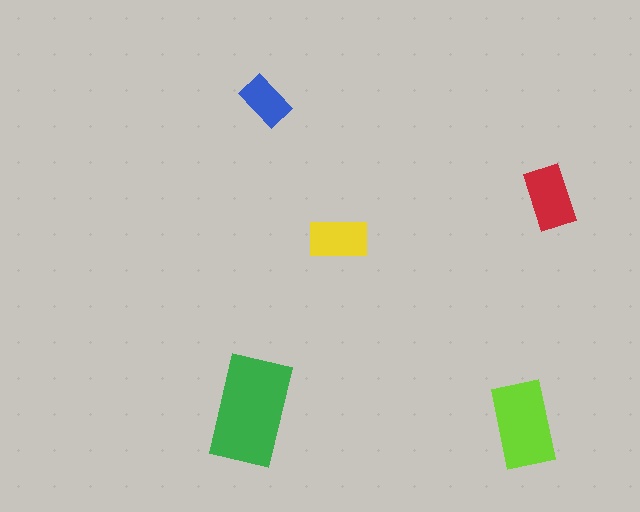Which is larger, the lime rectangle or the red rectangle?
The lime one.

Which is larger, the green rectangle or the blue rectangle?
The green one.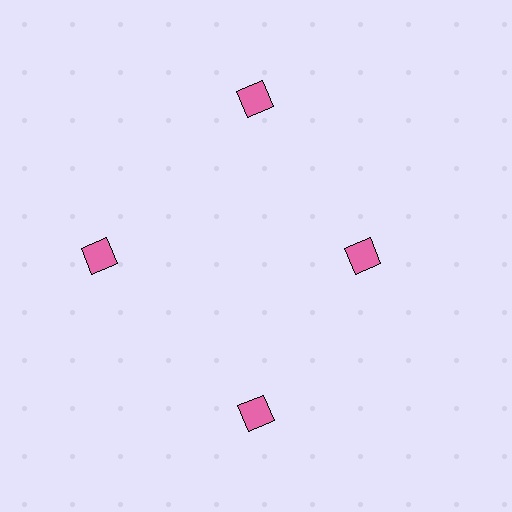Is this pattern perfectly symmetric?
No. The 4 pink diamonds are arranged in a ring, but one element near the 3 o'clock position is pulled inward toward the center, breaking the 4-fold rotational symmetry.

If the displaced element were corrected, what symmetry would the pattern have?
It would have 4-fold rotational symmetry — the pattern would map onto itself every 90 degrees.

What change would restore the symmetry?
The symmetry would be restored by moving it outward, back onto the ring so that all 4 diamonds sit at equal angles and equal distance from the center.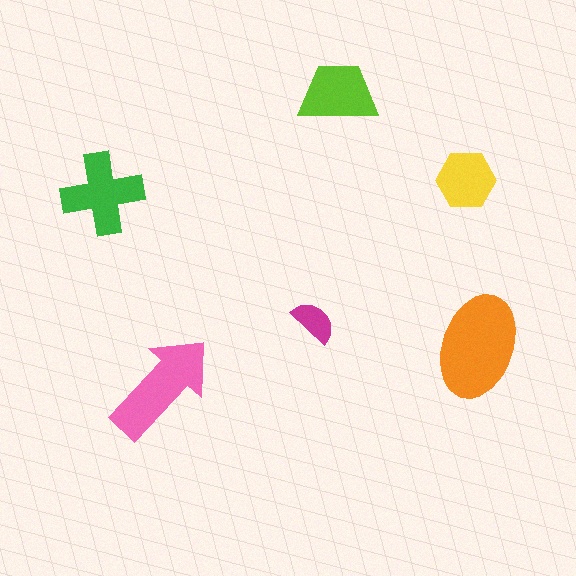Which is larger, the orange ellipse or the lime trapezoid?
The orange ellipse.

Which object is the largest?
The orange ellipse.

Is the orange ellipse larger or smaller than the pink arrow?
Larger.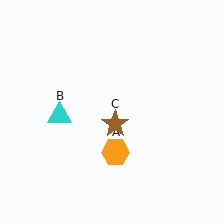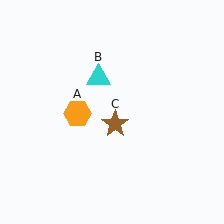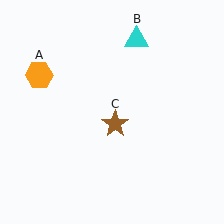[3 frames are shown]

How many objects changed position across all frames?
2 objects changed position: orange hexagon (object A), cyan triangle (object B).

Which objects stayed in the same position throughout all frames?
Brown star (object C) remained stationary.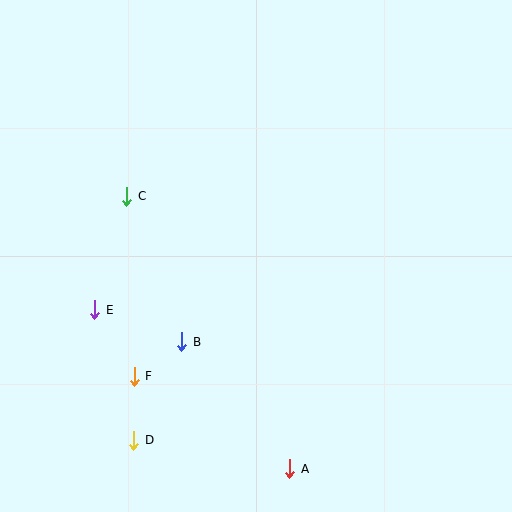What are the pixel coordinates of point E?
Point E is at (95, 310).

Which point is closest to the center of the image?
Point B at (182, 342) is closest to the center.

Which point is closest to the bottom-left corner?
Point D is closest to the bottom-left corner.